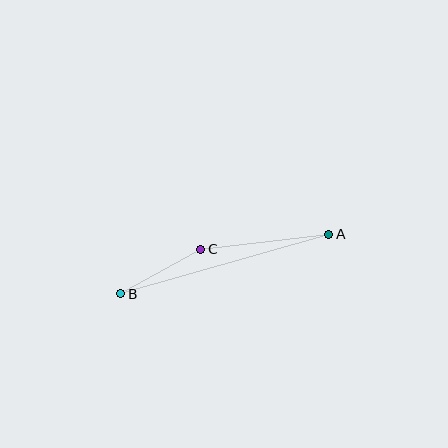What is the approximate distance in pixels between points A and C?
The distance between A and C is approximately 129 pixels.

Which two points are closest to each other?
Points B and C are closest to each other.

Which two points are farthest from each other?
Points A and B are farthest from each other.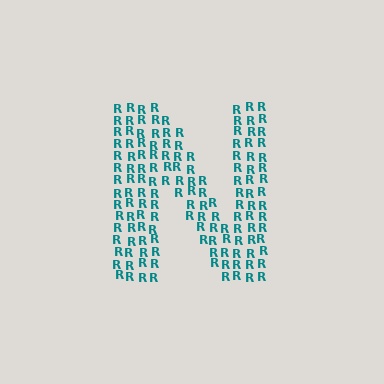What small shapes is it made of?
It is made of small letter R's.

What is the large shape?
The large shape is the letter N.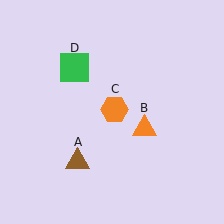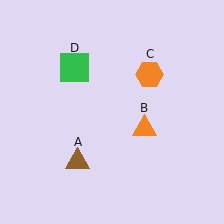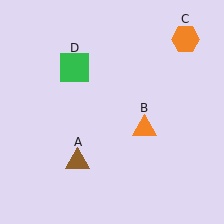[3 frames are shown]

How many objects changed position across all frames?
1 object changed position: orange hexagon (object C).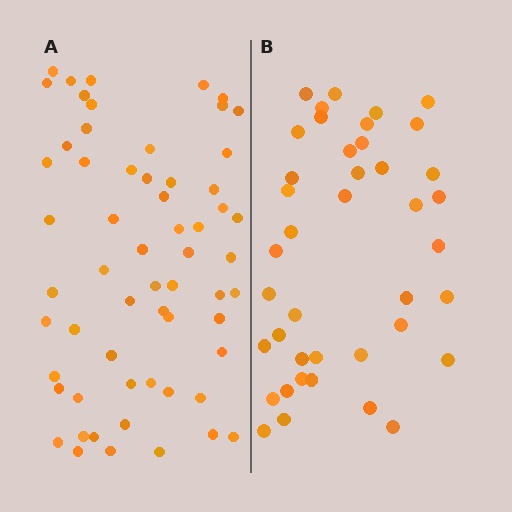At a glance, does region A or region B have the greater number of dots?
Region A (the left region) has more dots.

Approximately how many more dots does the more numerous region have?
Region A has approximately 20 more dots than region B.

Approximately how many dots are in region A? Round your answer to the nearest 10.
About 60 dots.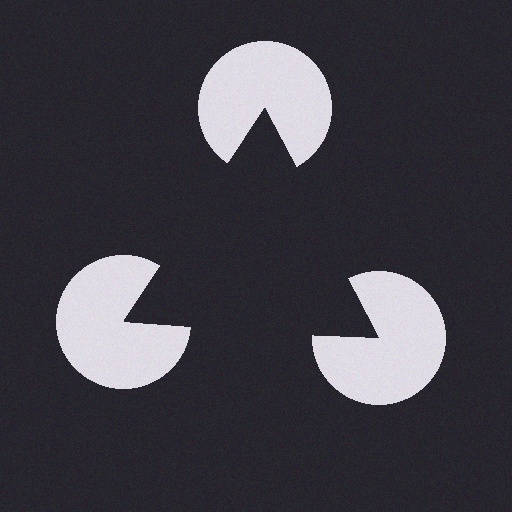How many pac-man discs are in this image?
There are 3 — one at each vertex of the illusory triangle.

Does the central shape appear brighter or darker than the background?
It typically appears slightly darker than the background, even though no actual brightness change is drawn.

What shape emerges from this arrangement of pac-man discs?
An illusory triangle — its edges are inferred from the aligned wedge cuts in the pac-man discs, not physically drawn.